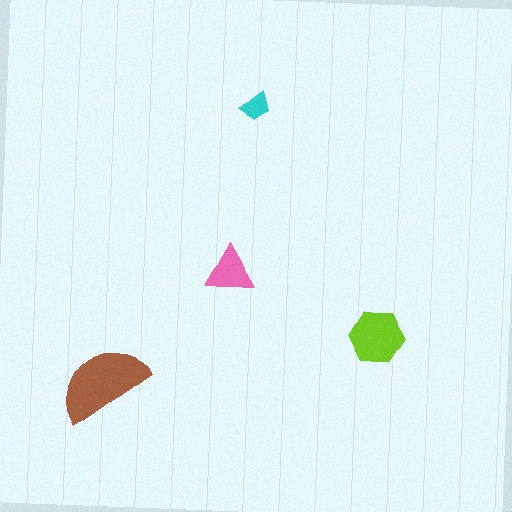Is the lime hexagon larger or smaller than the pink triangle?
Larger.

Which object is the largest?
The brown semicircle.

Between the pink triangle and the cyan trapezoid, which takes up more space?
The pink triangle.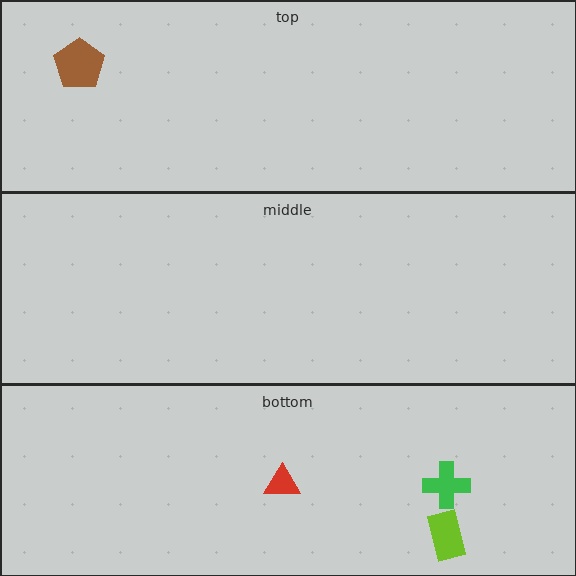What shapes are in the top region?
The brown pentagon.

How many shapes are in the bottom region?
3.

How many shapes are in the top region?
1.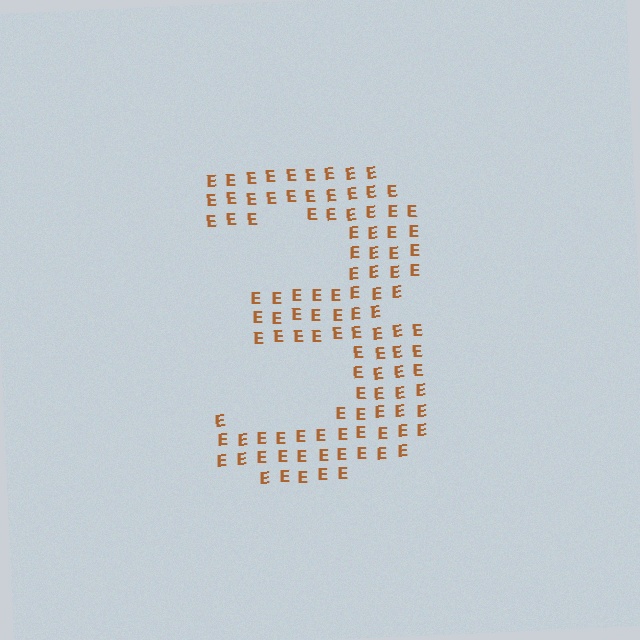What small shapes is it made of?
It is made of small letter E's.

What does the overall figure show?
The overall figure shows the digit 3.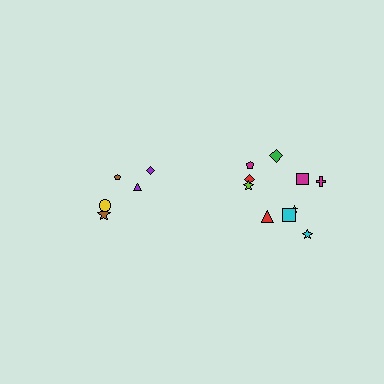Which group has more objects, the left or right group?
The right group.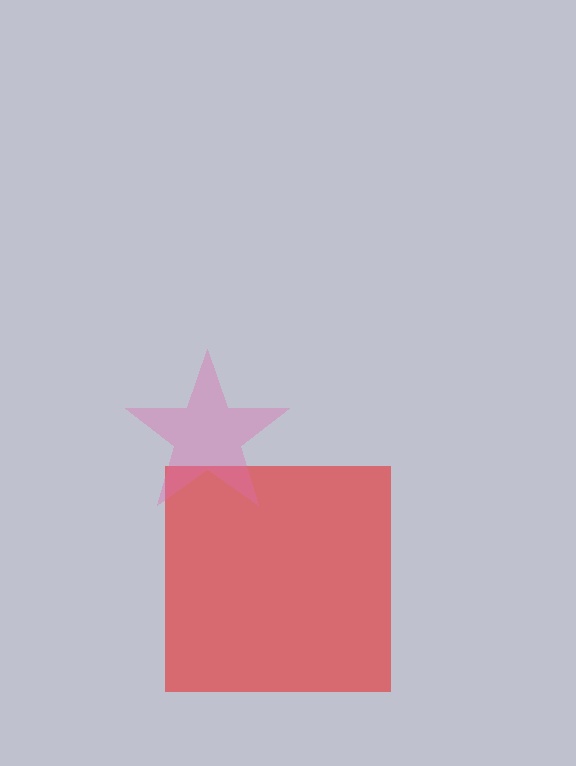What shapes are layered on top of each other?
The layered shapes are: a red square, a pink star.